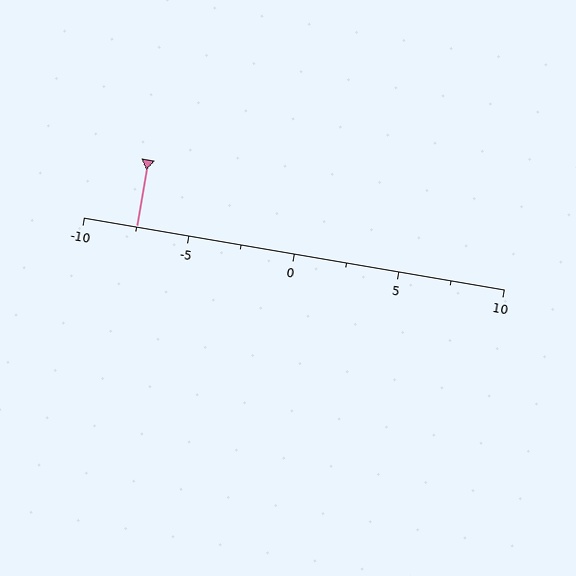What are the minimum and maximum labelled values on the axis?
The axis runs from -10 to 10.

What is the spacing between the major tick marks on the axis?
The major ticks are spaced 5 apart.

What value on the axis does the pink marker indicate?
The marker indicates approximately -7.5.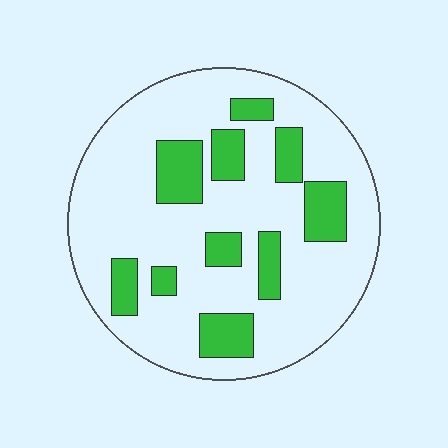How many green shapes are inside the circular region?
10.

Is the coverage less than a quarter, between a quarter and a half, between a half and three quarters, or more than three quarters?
Less than a quarter.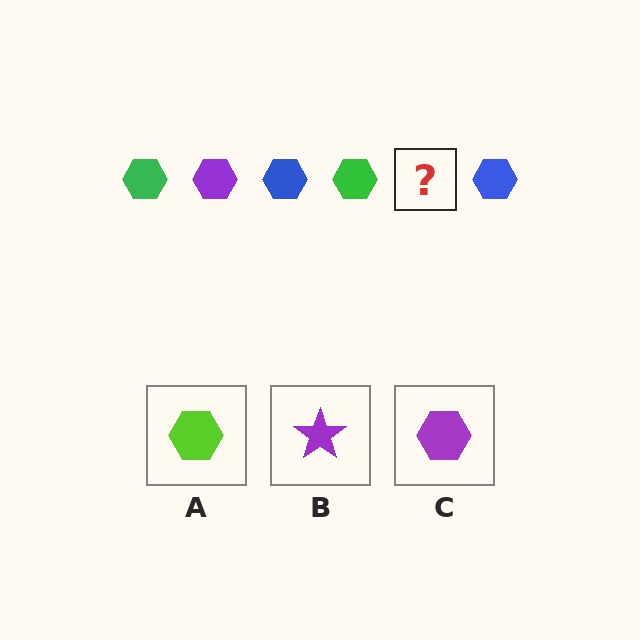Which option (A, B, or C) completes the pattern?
C.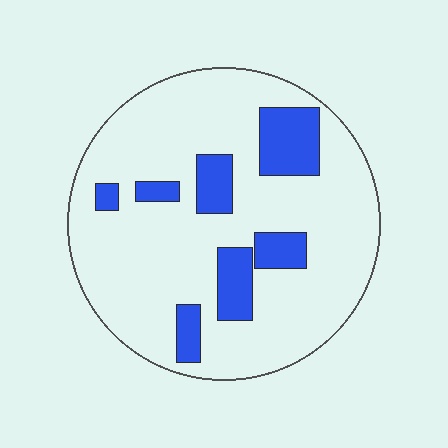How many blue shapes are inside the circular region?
7.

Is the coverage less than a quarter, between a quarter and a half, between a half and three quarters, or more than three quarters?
Less than a quarter.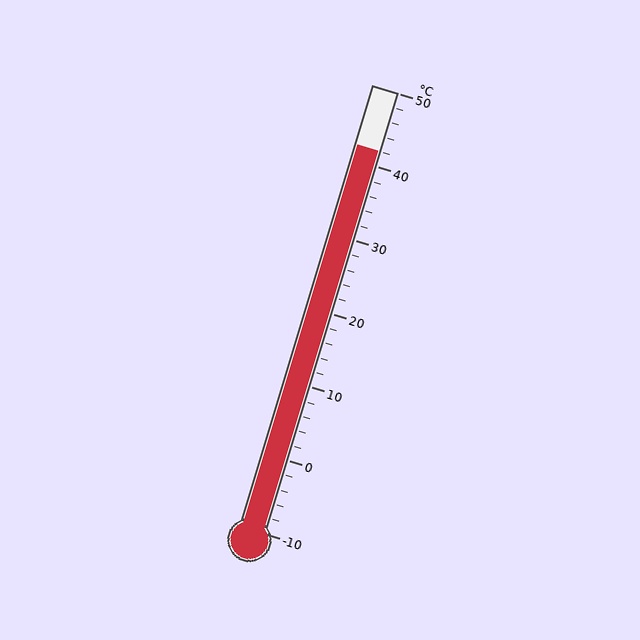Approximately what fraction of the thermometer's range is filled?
The thermometer is filled to approximately 85% of its range.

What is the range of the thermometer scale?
The thermometer scale ranges from -10°C to 50°C.